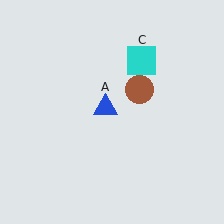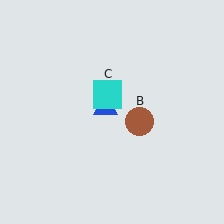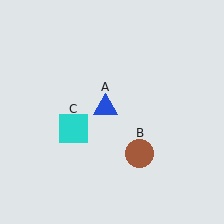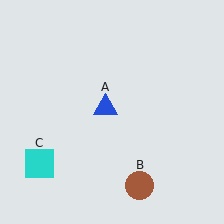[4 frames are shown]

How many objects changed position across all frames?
2 objects changed position: brown circle (object B), cyan square (object C).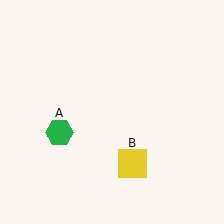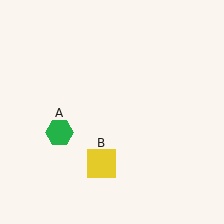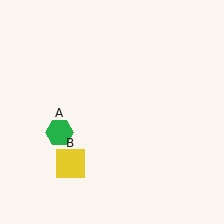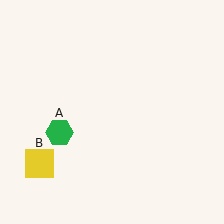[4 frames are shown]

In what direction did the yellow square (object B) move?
The yellow square (object B) moved left.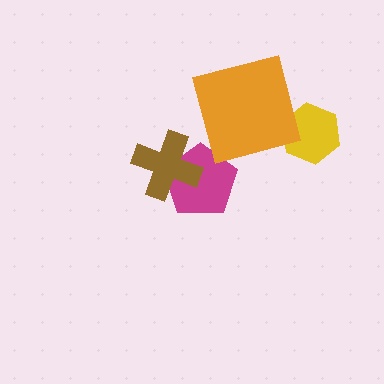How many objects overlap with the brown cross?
1 object overlaps with the brown cross.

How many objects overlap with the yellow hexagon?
0 objects overlap with the yellow hexagon.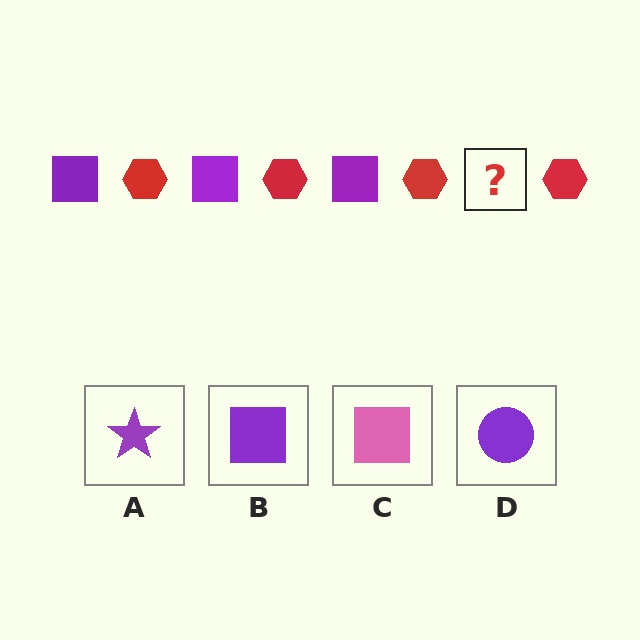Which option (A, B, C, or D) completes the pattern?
B.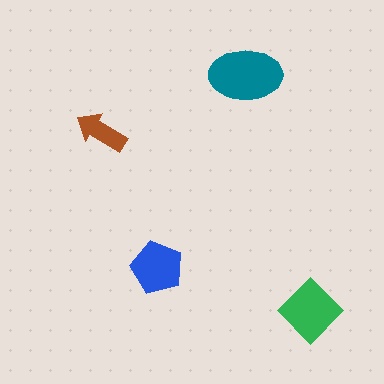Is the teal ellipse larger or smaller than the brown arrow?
Larger.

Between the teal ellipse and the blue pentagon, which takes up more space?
The teal ellipse.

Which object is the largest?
The teal ellipse.